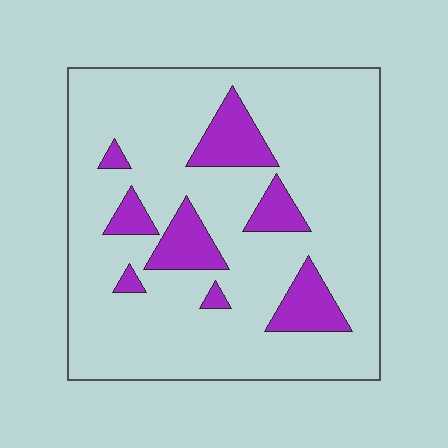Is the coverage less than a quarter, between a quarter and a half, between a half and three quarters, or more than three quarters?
Less than a quarter.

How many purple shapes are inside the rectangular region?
8.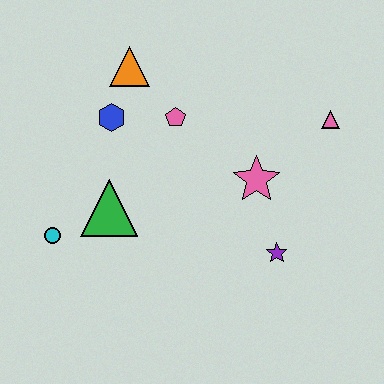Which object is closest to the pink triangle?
The pink star is closest to the pink triangle.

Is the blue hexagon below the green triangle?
No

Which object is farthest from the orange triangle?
The purple star is farthest from the orange triangle.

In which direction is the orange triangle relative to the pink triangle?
The orange triangle is to the left of the pink triangle.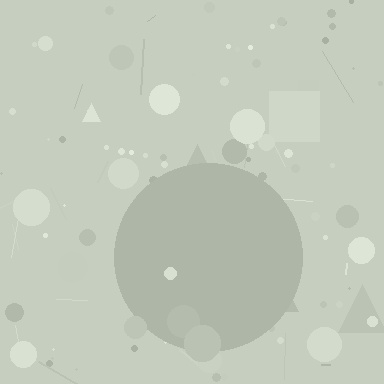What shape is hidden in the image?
A circle is hidden in the image.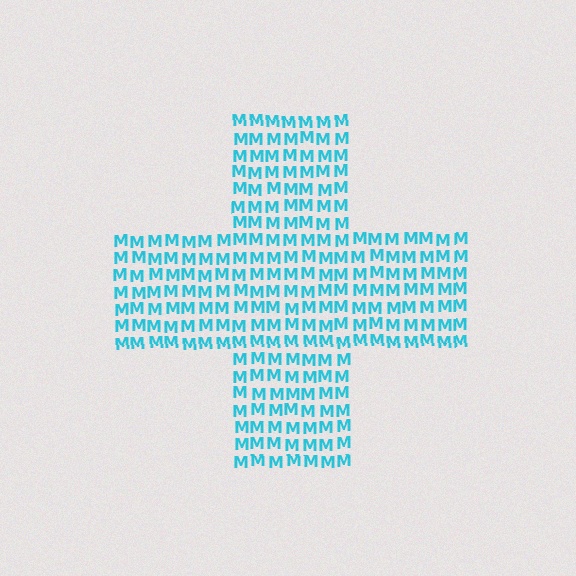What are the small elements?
The small elements are letter M's.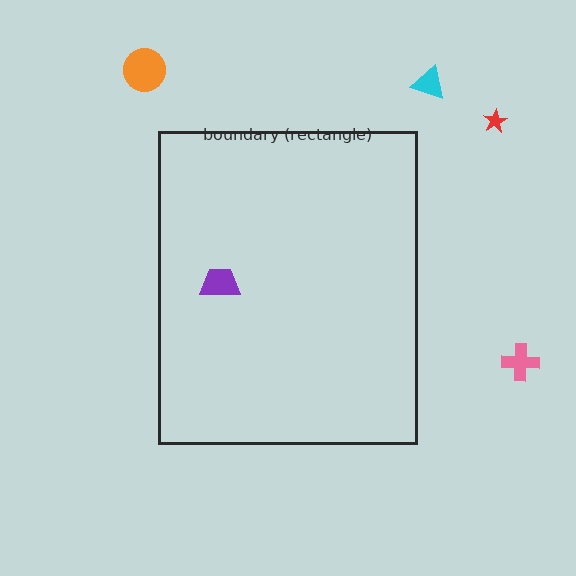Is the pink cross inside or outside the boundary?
Outside.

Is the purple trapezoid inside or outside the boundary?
Inside.